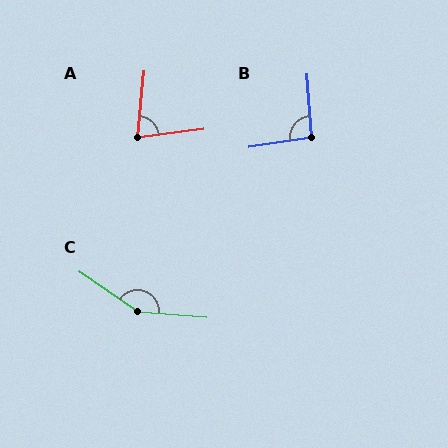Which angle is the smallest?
A, at approximately 77 degrees.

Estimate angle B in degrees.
Approximately 94 degrees.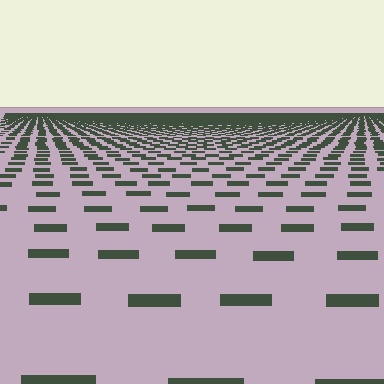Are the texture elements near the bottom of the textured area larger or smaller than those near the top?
Larger. Near the bottom, elements are closer to the viewer and appear at a bigger on-screen size.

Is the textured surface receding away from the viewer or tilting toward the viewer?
The surface is receding away from the viewer. Texture elements get smaller and denser toward the top.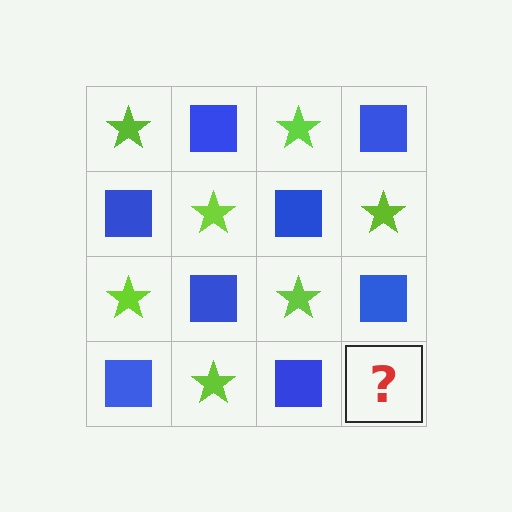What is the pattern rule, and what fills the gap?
The rule is that it alternates lime star and blue square in a checkerboard pattern. The gap should be filled with a lime star.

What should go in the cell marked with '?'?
The missing cell should contain a lime star.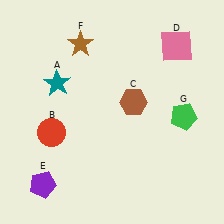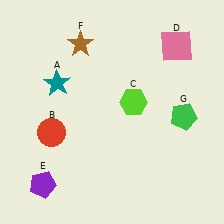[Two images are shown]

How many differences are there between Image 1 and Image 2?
There is 1 difference between the two images.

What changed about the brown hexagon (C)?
In Image 1, C is brown. In Image 2, it changed to lime.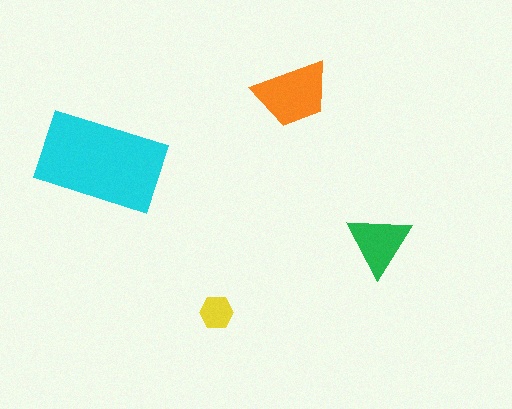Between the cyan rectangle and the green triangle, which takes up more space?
The cyan rectangle.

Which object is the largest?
The cyan rectangle.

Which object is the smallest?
The yellow hexagon.